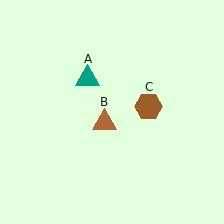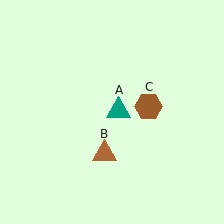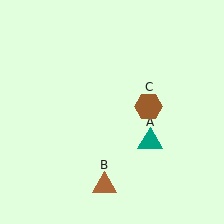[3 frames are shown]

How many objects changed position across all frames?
2 objects changed position: teal triangle (object A), brown triangle (object B).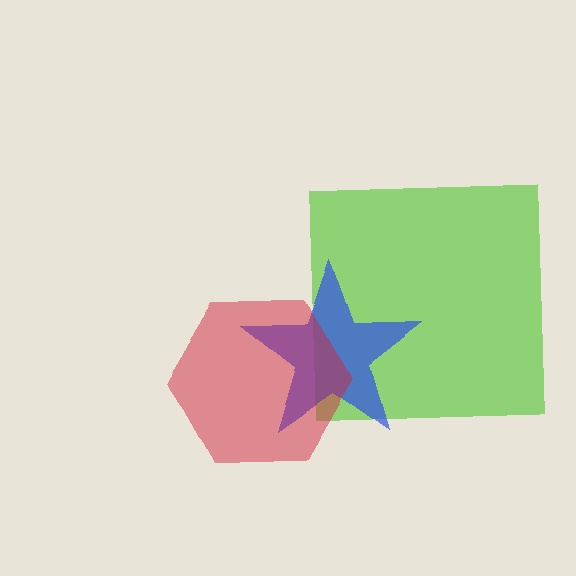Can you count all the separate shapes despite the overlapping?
Yes, there are 3 separate shapes.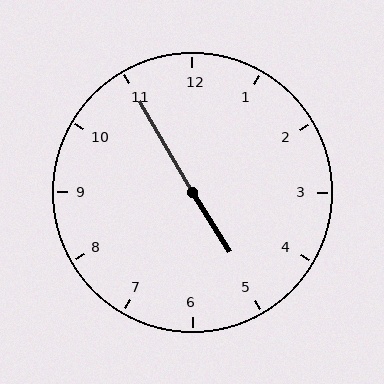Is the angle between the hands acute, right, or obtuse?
It is obtuse.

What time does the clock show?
4:55.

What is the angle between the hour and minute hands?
Approximately 178 degrees.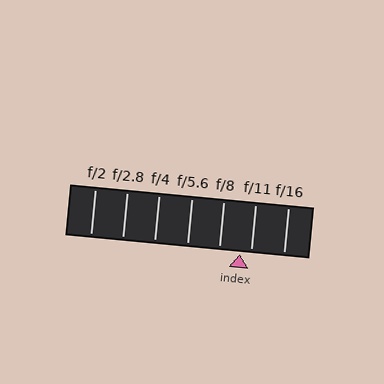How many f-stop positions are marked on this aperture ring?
There are 7 f-stop positions marked.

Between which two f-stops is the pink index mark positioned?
The index mark is between f/8 and f/11.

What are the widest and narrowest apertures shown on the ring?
The widest aperture shown is f/2 and the narrowest is f/16.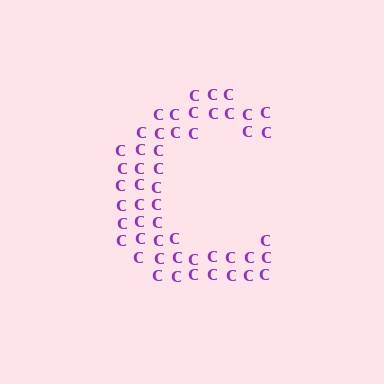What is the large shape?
The large shape is the letter C.